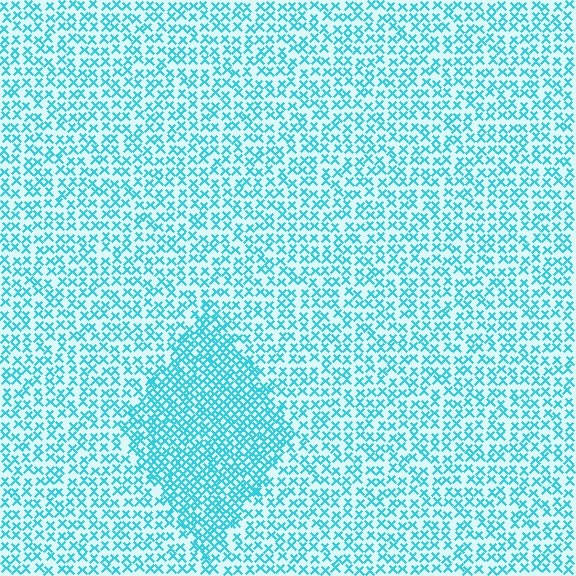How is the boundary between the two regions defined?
The boundary is defined by a change in element density (approximately 1.9x ratio). All elements are the same color, size, and shape.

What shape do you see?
I see a diamond.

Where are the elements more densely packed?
The elements are more densely packed inside the diamond boundary.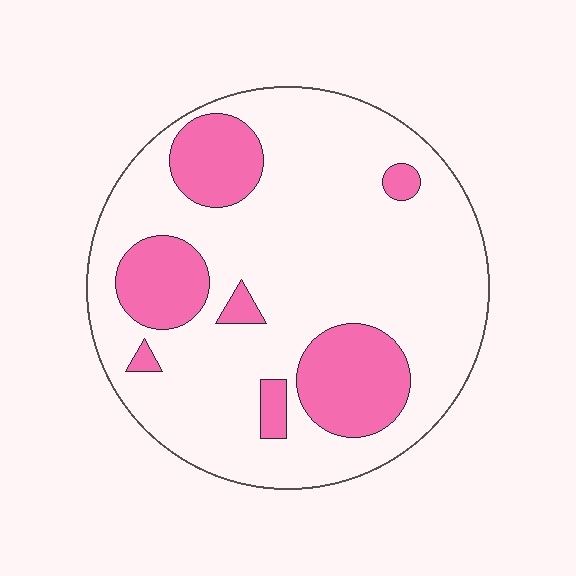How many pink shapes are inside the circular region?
7.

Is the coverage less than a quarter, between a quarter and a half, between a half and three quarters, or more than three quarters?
Less than a quarter.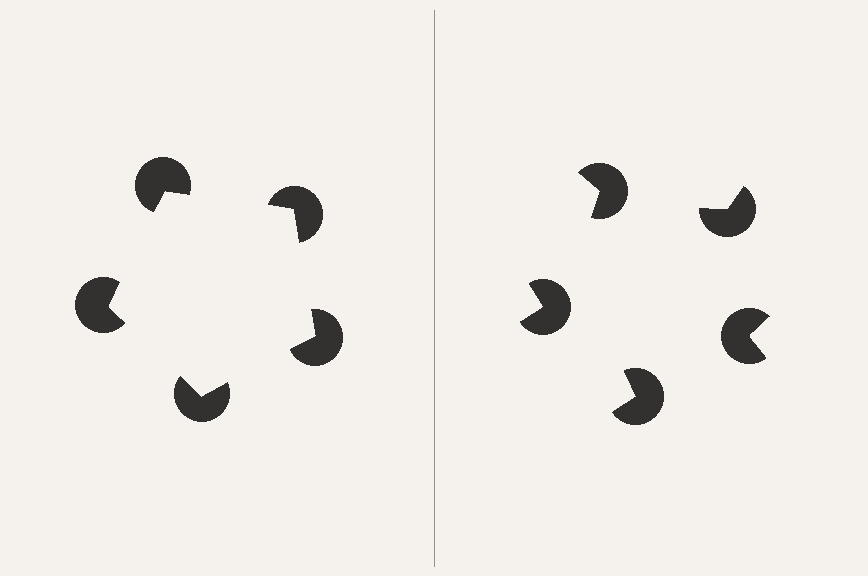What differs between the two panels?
The pac-man discs are positioned identically on both sides; only the wedge orientations differ. On the left they align to a pentagon; on the right they are misaligned.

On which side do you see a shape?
An illusory pentagon appears on the left side. On the right side the wedge cuts are rotated, so no coherent shape forms.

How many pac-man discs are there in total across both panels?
10 — 5 on each side.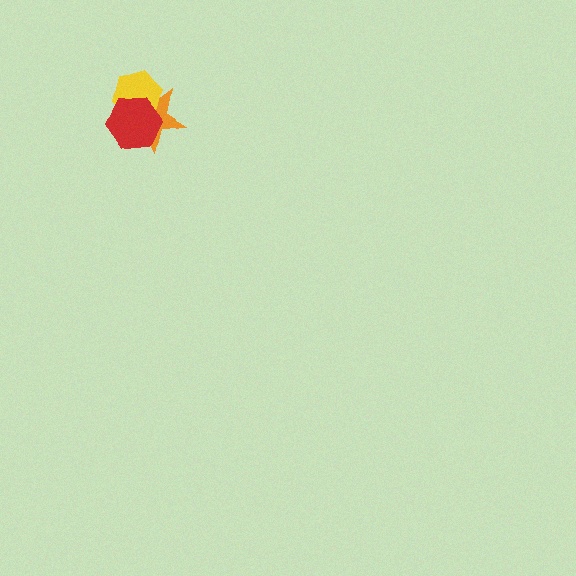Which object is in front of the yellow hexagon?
The red hexagon is in front of the yellow hexagon.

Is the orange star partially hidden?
Yes, it is partially covered by another shape.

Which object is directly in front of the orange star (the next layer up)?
The yellow hexagon is directly in front of the orange star.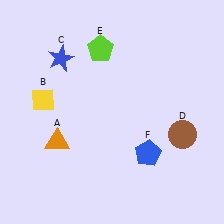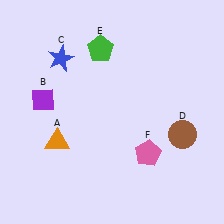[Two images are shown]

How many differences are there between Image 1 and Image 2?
There are 3 differences between the two images.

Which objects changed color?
B changed from yellow to purple. E changed from lime to green. F changed from blue to pink.